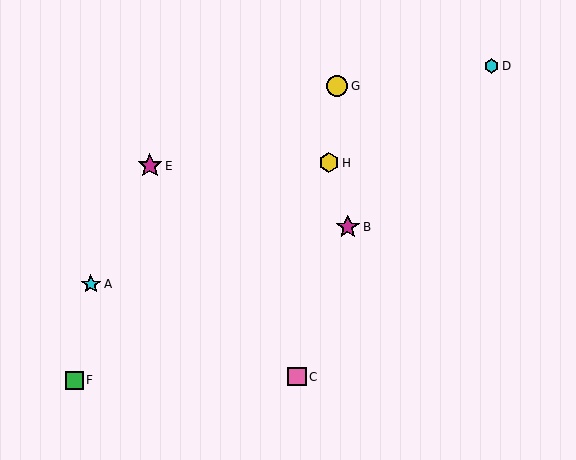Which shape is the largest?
The magenta star (labeled E) is the largest.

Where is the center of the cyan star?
The center of the cyan star is at (91, 284).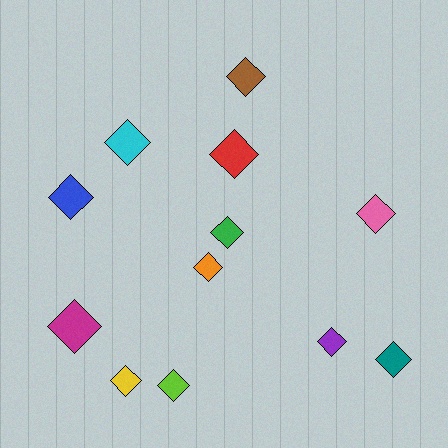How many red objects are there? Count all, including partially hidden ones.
There is 1 red object.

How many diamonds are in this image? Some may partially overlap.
There are 12 diamonds.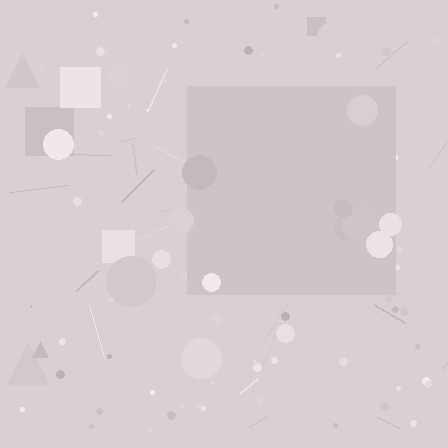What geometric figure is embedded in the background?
A square is embedded in the background.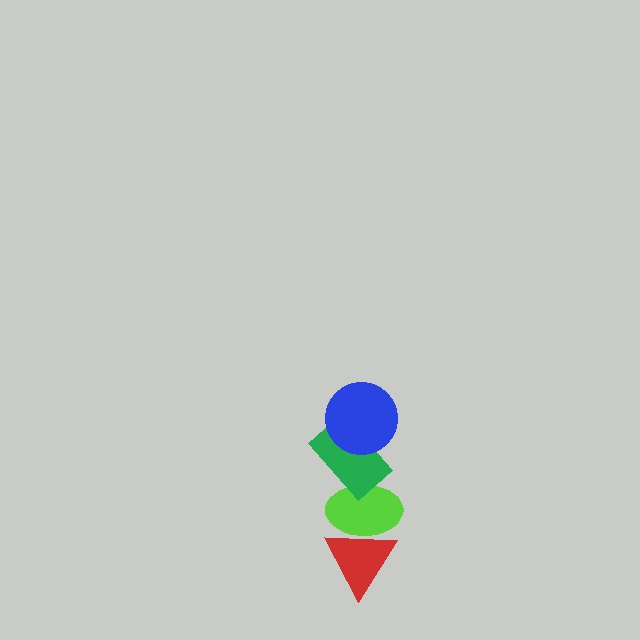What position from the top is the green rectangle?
The green rectangle is 2nd from the top.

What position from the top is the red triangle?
The red triangle is 4th from the top.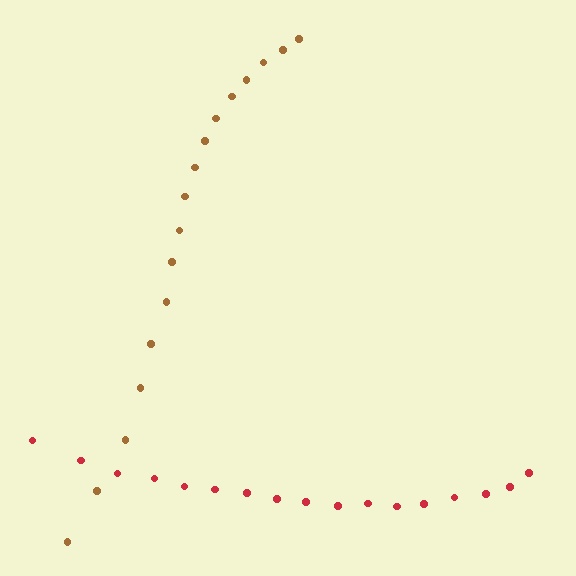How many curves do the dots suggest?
There are 2 distinct paths.